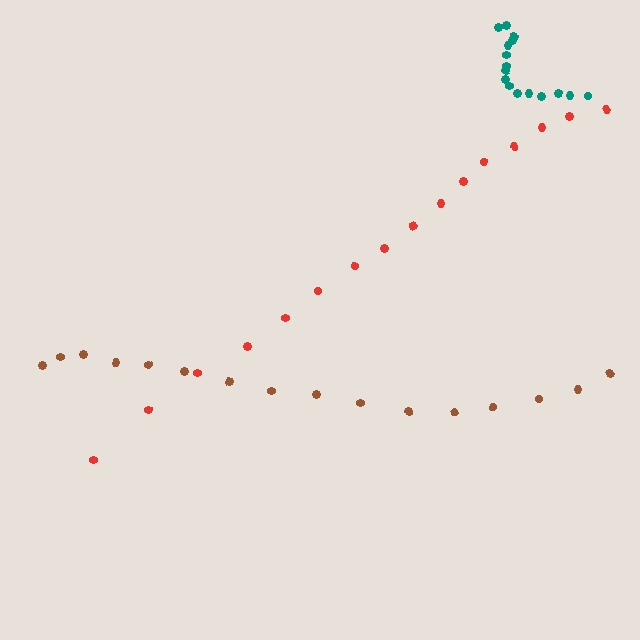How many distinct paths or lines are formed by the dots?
There are 3 distinct paths.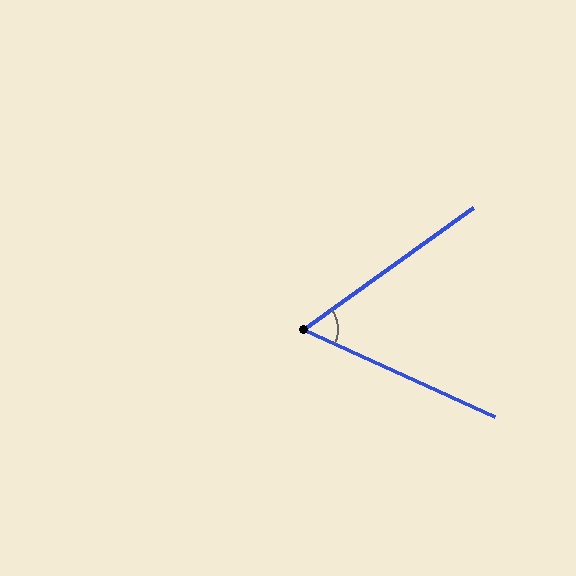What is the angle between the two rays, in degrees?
Approximately 60 degrees.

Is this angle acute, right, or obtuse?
It is acute.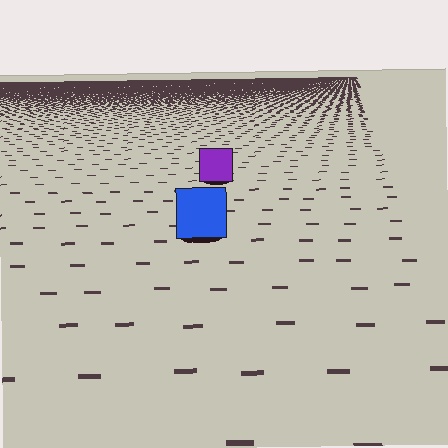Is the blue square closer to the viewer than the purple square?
Yes. The blue square is closer — you can tell from the texture gradient: the ground texture is coarser near it.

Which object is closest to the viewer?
The blue square is closest. The texture marks near it are larger and more spread out.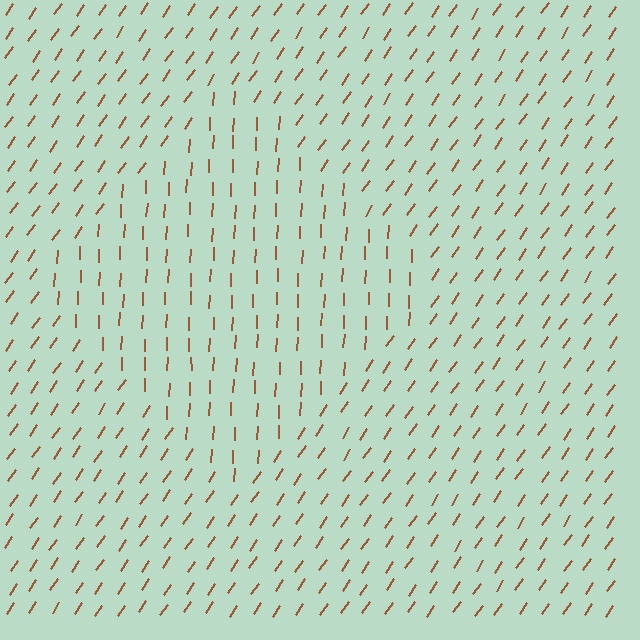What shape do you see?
I see a diamond.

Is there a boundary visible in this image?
Yes, there is a texture boundary formed by a change in line orientation.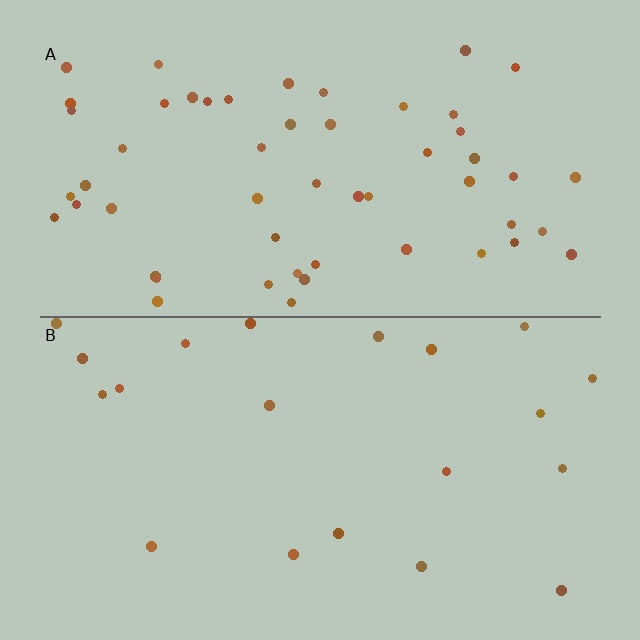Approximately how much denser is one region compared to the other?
Approximately 2.6× — region A over region B.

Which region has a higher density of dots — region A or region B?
A (the top).